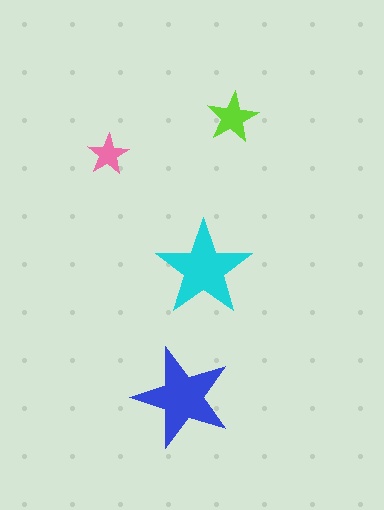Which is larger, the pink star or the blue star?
The blue one.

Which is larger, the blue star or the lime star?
The blue one.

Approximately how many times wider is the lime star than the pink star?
About 1.5 times wider.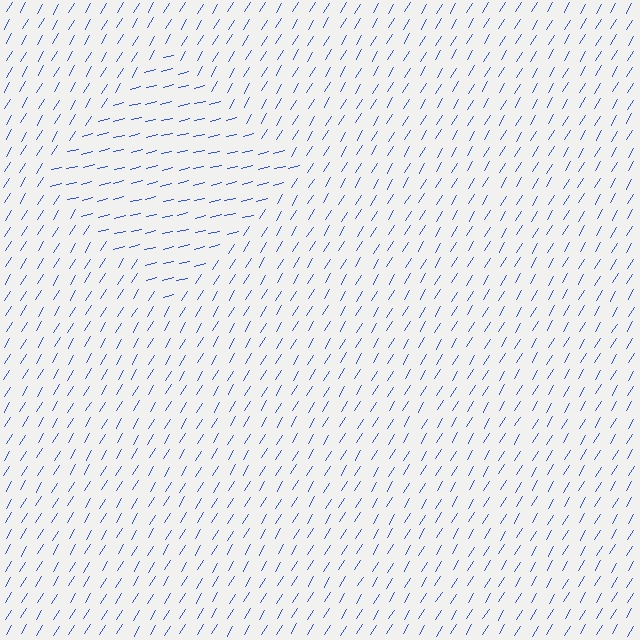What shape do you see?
I see a diamond.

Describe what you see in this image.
The image is filled with small blue line segments. A diamond region in the image has lines oriented differently from the surrounding lines, creating a visible texture boundary.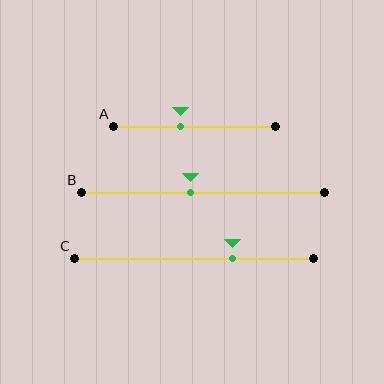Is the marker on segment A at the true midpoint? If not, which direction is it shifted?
No, the marker on segment A is shifted to the left by about 9% of the segment length.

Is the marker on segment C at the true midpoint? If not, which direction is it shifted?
No, the marker on segment C is shifted to the right by about 16% of the segment length.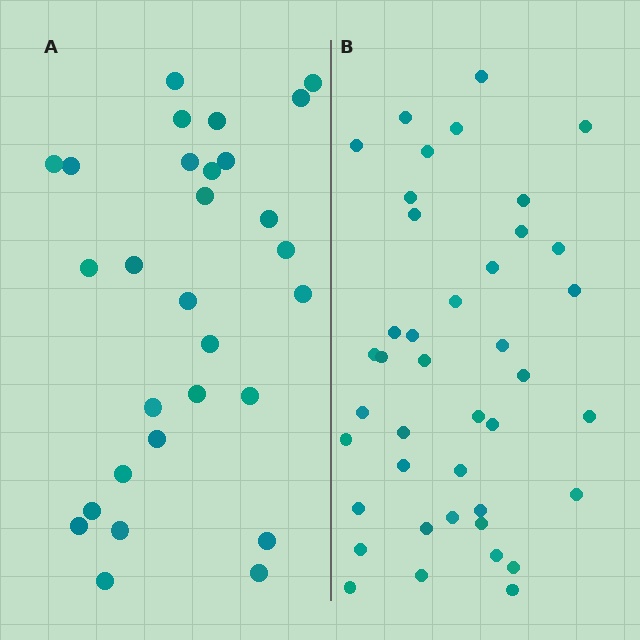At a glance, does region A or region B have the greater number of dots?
Region B (the right region) has more dots.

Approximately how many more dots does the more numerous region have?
Region B has roughly 12 or so more dots than region A.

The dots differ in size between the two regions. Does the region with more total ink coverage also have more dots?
No. Region A has more total ink coverage because its dots are larger, but region B actually contains more individual dots. Total area can be misleading — the number of items is what matters here.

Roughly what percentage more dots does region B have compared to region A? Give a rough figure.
About 40% more.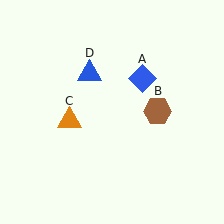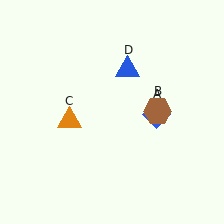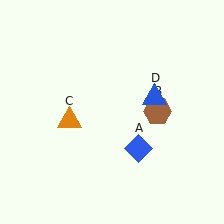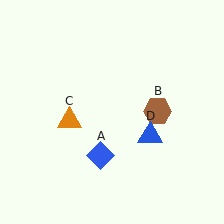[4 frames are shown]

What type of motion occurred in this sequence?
The blue diamond (object A), blue triangle (object D) rotated clockwise around the center of the scene.